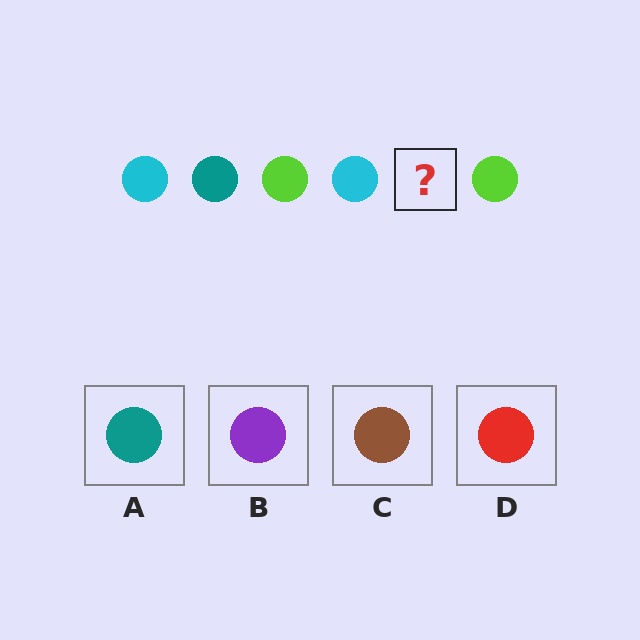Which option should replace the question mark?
Option A.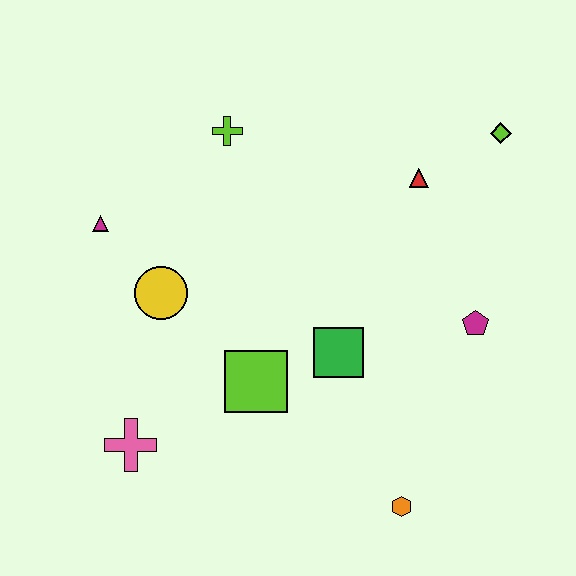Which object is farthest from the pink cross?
The lime diamond is farthest from the pink cross.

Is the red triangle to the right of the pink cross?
Yes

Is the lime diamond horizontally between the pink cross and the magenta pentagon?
No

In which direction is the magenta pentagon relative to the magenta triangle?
The magenta pentagon is to the right of the magenta triangle.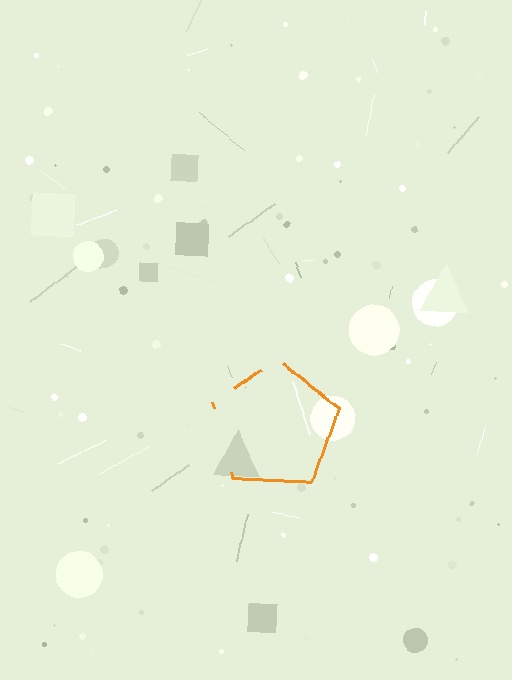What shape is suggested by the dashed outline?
The dashed outline suggests a pentagon.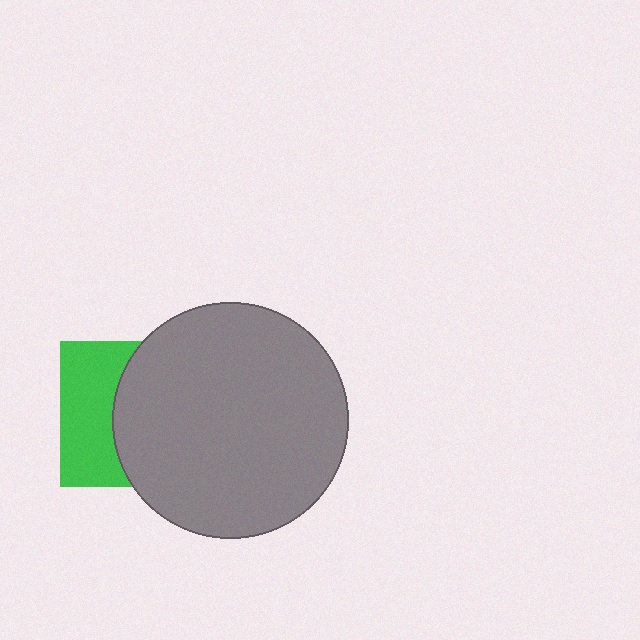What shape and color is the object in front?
The object in front is a gray circle.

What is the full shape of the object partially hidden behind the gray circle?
The partially hidden object is a green square.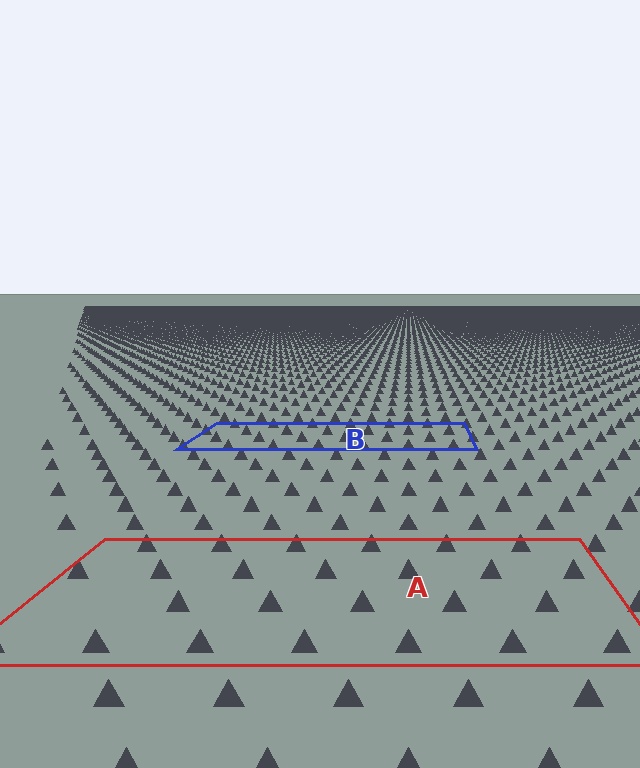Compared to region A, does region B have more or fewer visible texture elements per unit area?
Region B has more texture elements per unit area — they are packed more densely because it is farther away.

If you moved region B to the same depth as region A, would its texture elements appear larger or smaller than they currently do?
They would appear larger. At a closer depth, the same texture elements are projected at a bigger on-screen size.